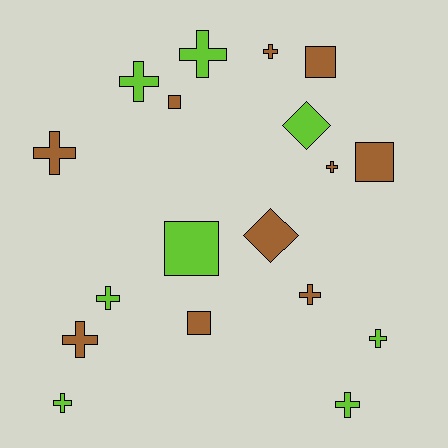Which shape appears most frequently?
Cross, with 11 objects.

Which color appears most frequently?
Brown, with 10 objects.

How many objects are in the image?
There are 18 objects.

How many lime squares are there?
There is 1 lime square.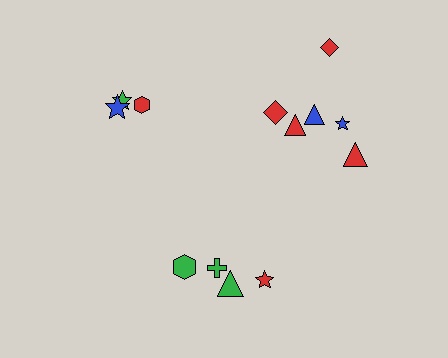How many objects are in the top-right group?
There are 6 objects.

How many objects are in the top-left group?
There are 3 objects.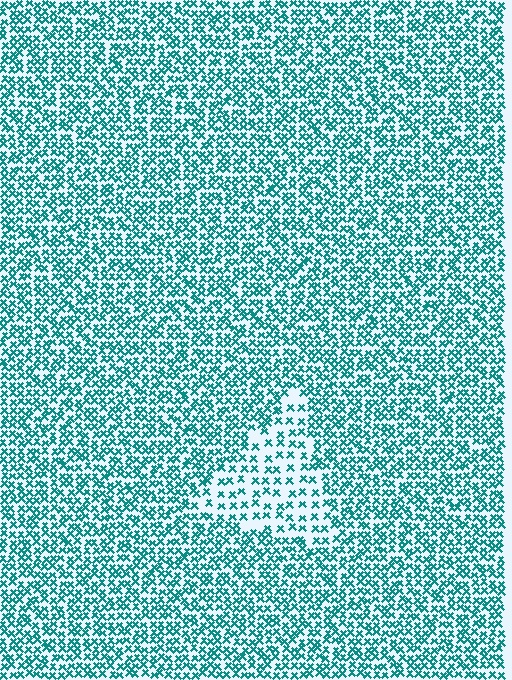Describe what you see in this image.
The image contains small teal elements arranged at two different densities. A triangle-shaped region is visible where the elements are less densely packed than the surrounding area.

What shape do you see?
I see a triangle.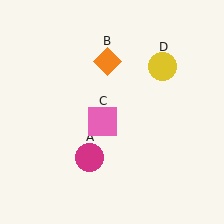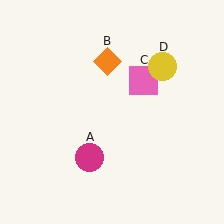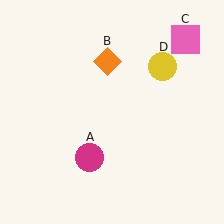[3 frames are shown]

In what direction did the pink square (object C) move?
The pink square (object C) moved up and to the right.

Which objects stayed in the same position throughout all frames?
Magenta circle (object A) and orange diamond (object B) and yellow circle (object D) remained stationary.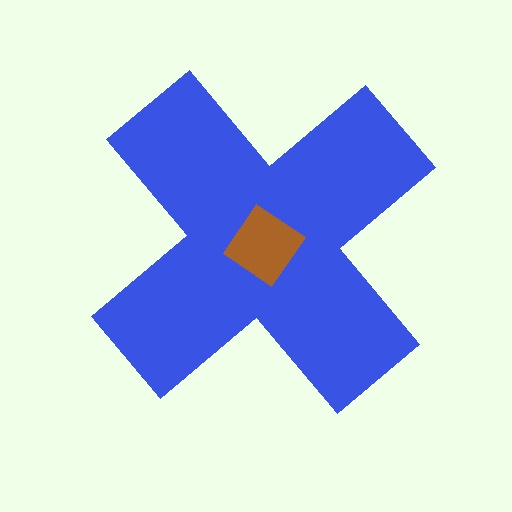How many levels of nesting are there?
2.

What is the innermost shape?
The brown diamond.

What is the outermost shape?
The blue cross.